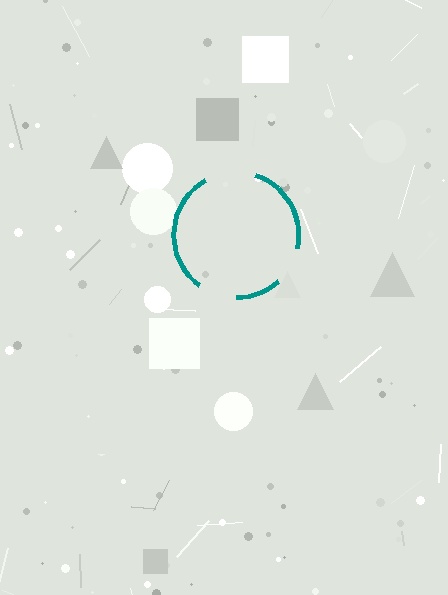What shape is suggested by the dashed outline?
The dashed outline suggests a circle.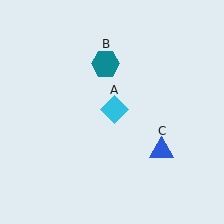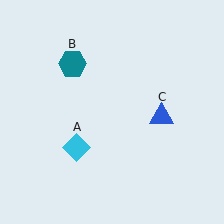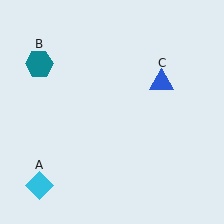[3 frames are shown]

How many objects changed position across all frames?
3 objects changed position: cyan diamond (object A), teal hexagon (object B), blue triangle (object C).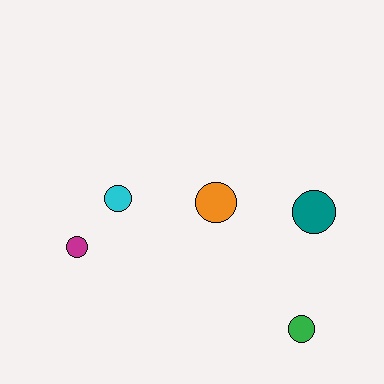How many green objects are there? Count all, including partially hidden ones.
There is 1 green object.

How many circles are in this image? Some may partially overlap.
There are 5 circles.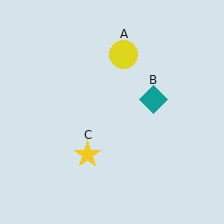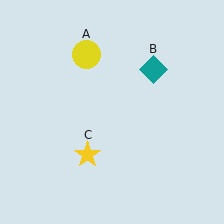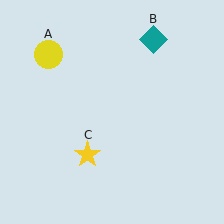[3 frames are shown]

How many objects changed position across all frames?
2 objects changed position: yellow circle (object A), teal diamond (object B).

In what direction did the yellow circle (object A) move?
The yellow circle (object A) moved left.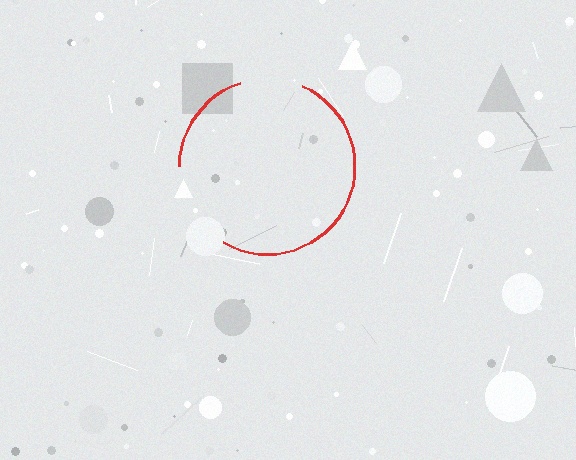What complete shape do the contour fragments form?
The contour fragments form a circle.